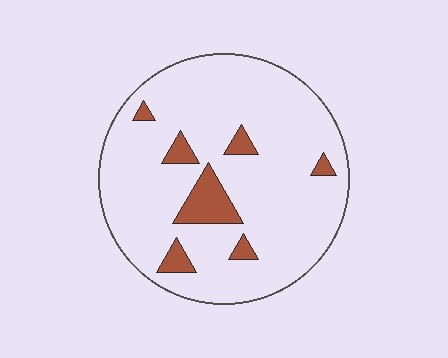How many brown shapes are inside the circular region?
7.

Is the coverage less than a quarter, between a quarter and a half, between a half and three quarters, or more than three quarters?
Less than a quarter.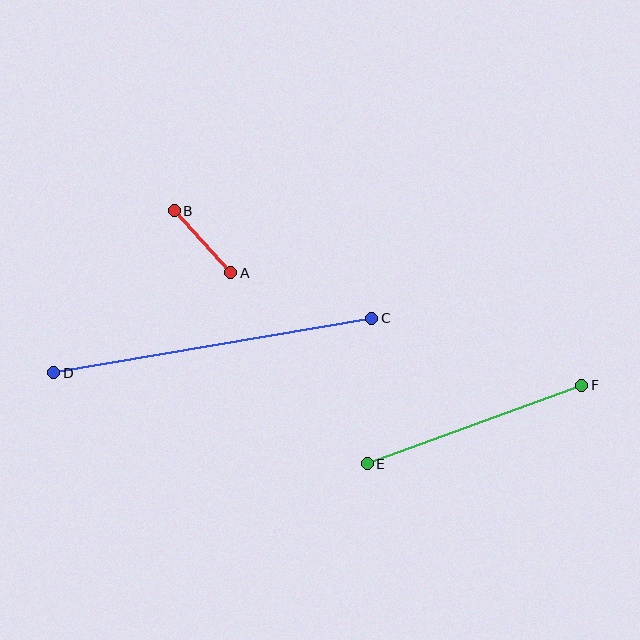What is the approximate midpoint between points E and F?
The midpoint is at approximately (475, 424) pixels.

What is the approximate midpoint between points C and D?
The midpoint is at approximately (213, 345) pixels.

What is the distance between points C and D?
The distance is approximately 322 pixels.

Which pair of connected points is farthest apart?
Points C and D are farthest apart.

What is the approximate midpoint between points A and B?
The midpoint is at approximately (203, 242) pixels.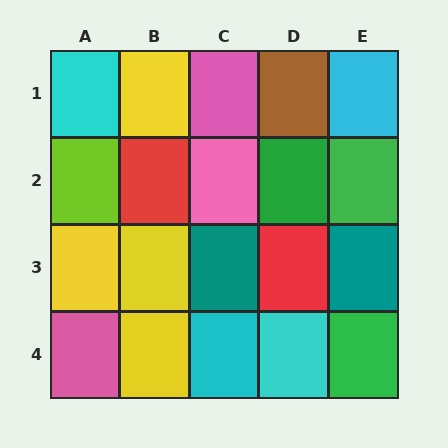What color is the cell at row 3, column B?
Yellow.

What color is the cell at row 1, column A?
Cyan.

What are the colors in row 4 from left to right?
Pink, yellow, cyan, cyan, green.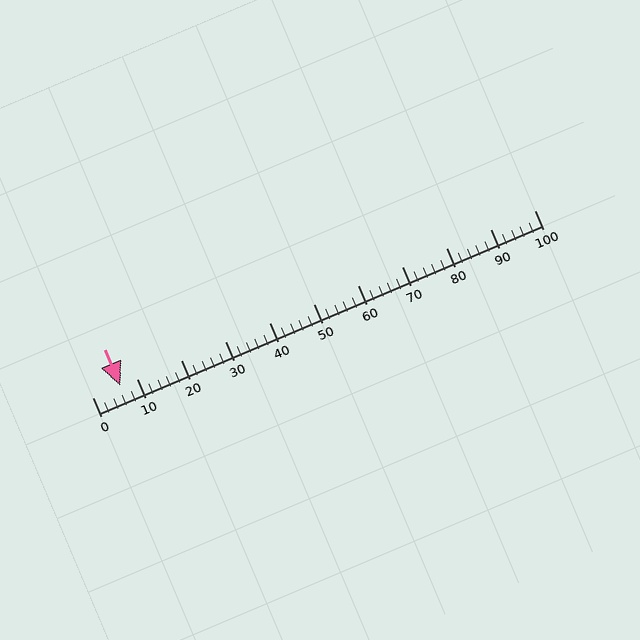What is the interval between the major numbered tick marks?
The major tick marks are spaced 10 units apart.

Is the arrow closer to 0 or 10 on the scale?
The arrow is closer to 10.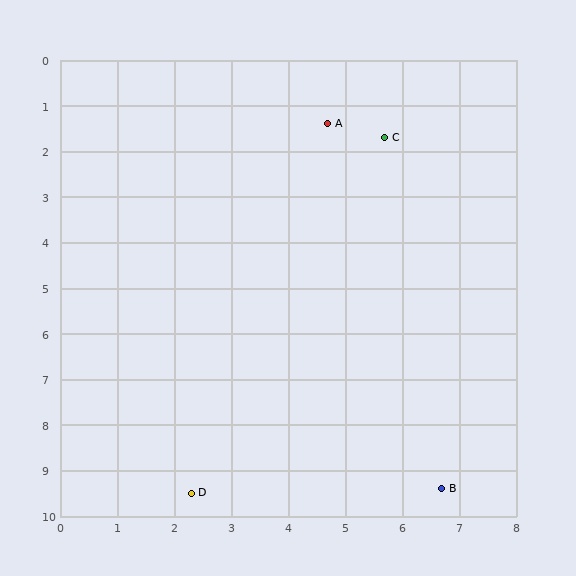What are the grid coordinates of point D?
Point D is at approximately (2.3, 9.5).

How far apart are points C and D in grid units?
Points C and D are about 8.5 grid units apart.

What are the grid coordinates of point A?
Point A is at approximately (4.7, 1.4).